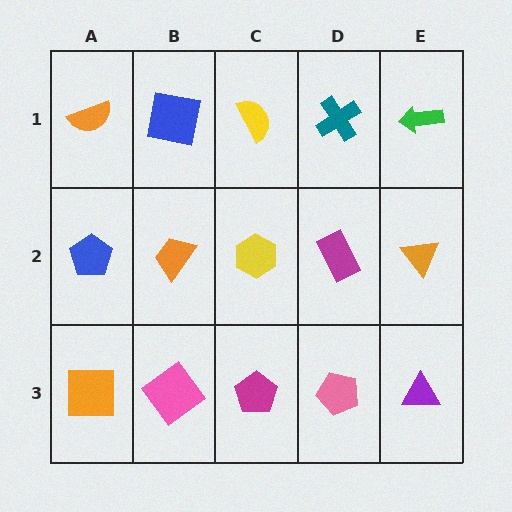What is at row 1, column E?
A green arrow.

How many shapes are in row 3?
5 shapes.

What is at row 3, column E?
A purple triangle.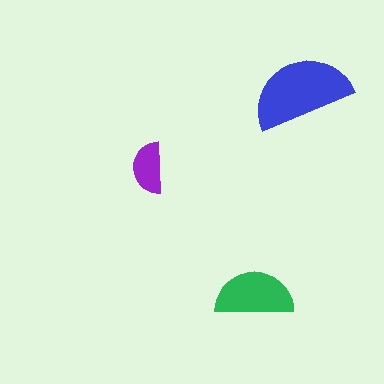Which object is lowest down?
The green semicircle is bottommost.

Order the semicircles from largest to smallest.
the blue one, the green one, the purple one.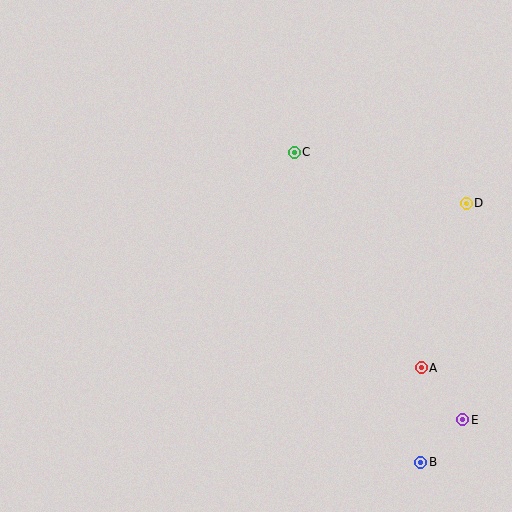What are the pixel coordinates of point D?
Point D is at (466, 203).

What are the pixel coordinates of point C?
Point C is at (294, 152).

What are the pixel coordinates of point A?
Point A is at (421, 368).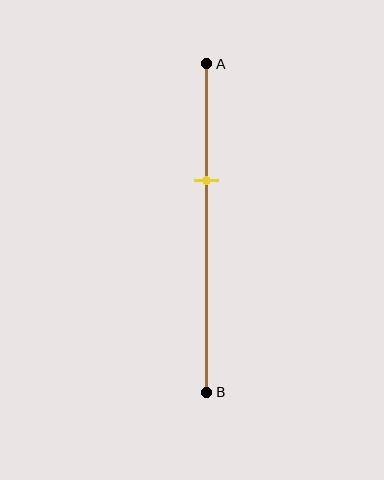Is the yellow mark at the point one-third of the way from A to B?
Yes, the mark is approximately at the one-third point.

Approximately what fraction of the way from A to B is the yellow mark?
The yellow mark is approximately 35% of the way from A to B.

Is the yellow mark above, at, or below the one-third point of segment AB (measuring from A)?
The yellow mark is approximately at the one-third point of segment AB.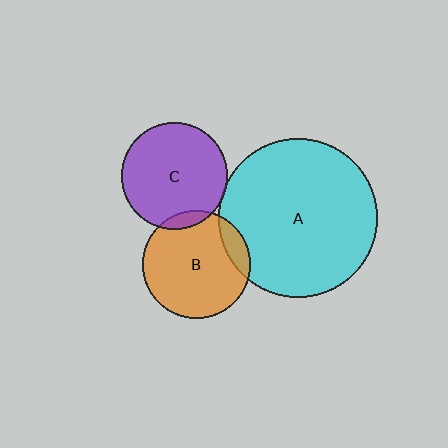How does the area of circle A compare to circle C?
Approximately 2.2 times.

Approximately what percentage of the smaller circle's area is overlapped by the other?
Approximately 5%.